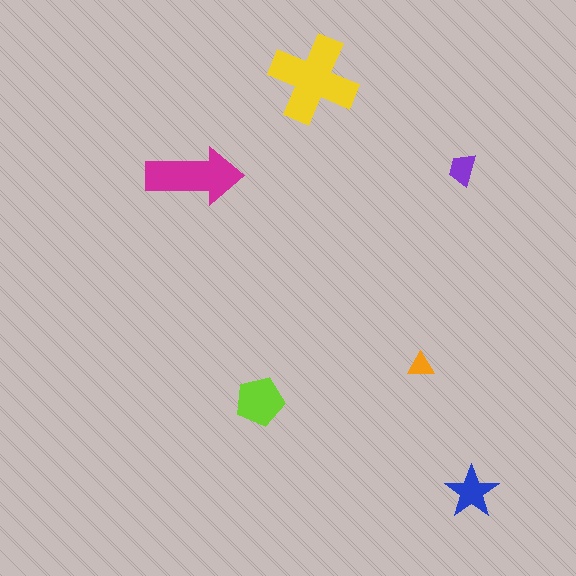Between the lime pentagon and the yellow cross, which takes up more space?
The yellow cross.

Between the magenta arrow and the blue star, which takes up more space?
The magenta arrow.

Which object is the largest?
The yellow cross.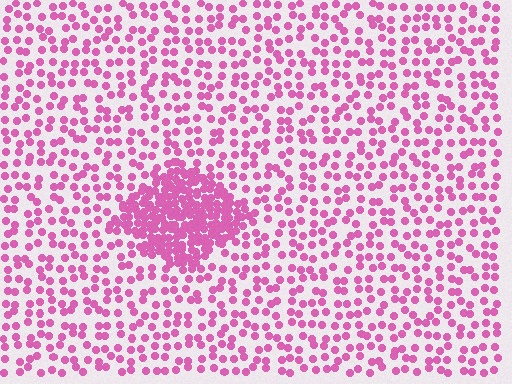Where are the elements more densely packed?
The elements are more densely packed inside the diamond boundary.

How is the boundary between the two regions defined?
The boundary is defined by a change in element density (approximately 2.9x ratio). All elements are the same color, size, and shape.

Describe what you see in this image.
The image contains small pink elements arranged at two different densities. A diamond-shaped region is visible where the elements are more densely packed than the surrounding area.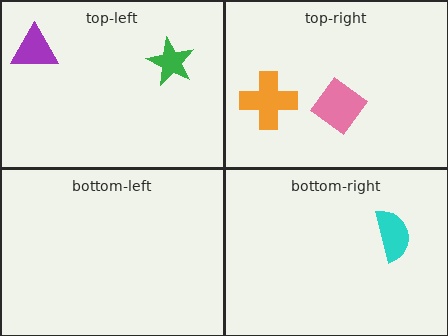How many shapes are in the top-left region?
2.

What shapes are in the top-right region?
The pink diamond, the orange cross.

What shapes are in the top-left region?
The purple triangle, the green star.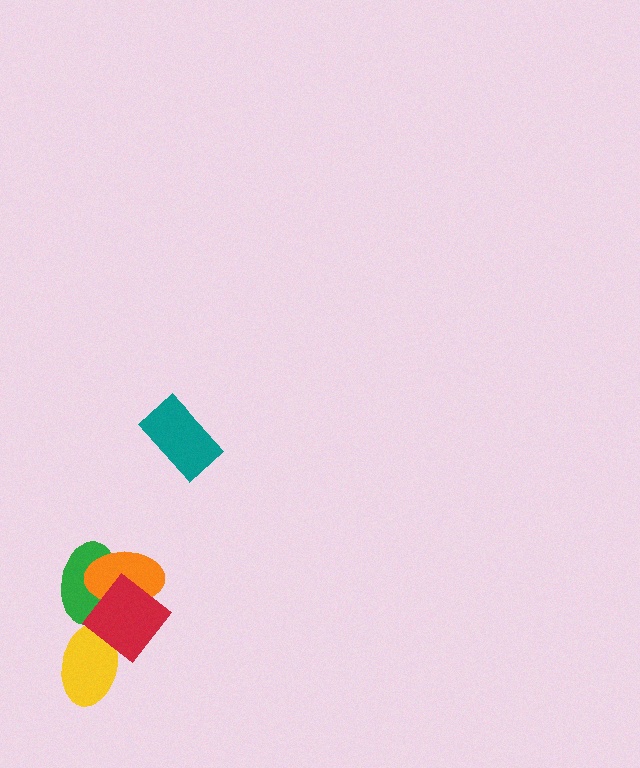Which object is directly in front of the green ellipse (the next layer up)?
The orange ellipse is directly in front of the green ellipse.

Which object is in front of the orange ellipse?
The red diamond is in front of the orange ellipse.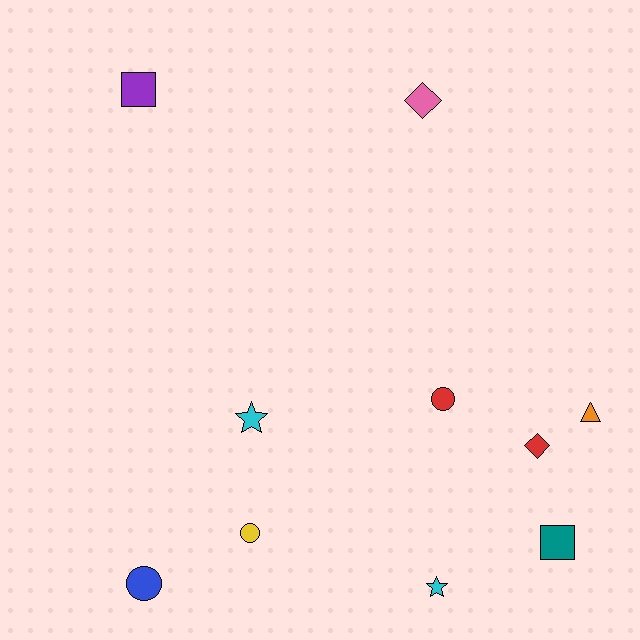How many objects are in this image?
There are 10 objects.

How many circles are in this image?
There are 3 circles.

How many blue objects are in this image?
There is 1 blue object.